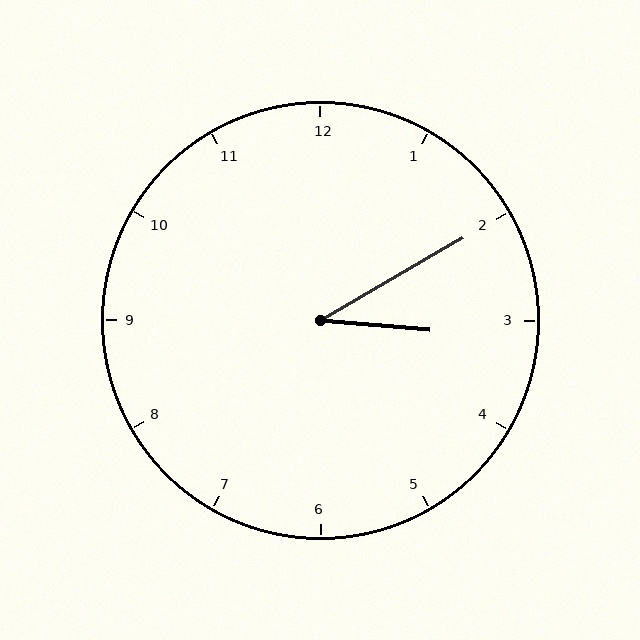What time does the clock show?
3:10.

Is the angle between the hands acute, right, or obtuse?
It is acute.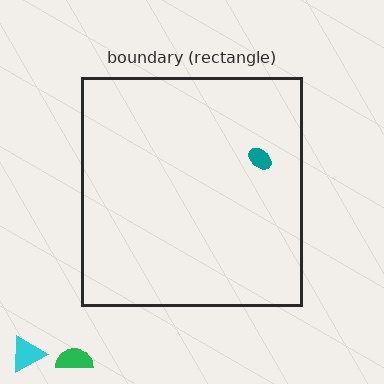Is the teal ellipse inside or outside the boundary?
Inside.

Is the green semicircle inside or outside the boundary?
Outside.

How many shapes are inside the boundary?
1 inside, 2 outside.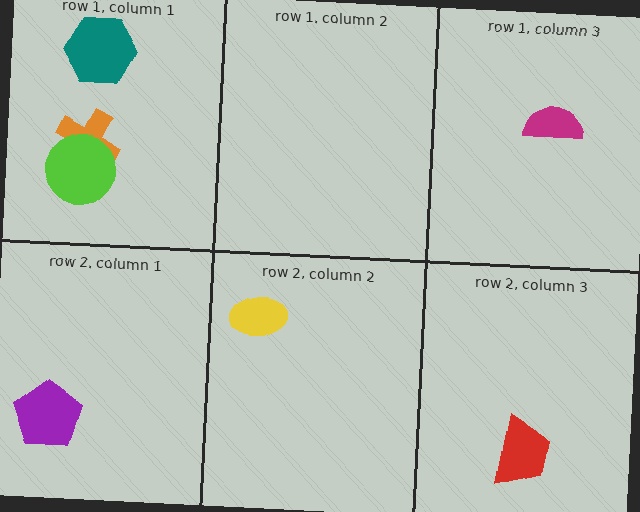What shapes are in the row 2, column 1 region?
The purple pentagon.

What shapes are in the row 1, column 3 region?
The magenta semicircle.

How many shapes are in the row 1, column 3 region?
1.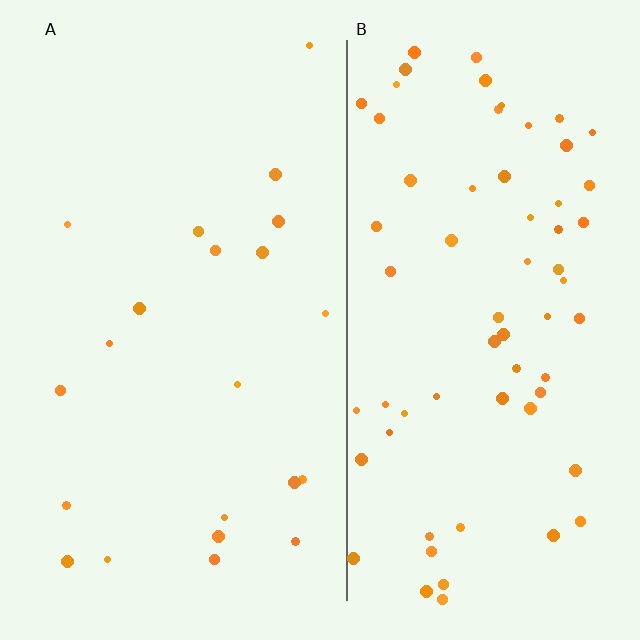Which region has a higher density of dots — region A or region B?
B (the right).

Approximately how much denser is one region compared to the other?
Approximately 3.1× — region B over region A.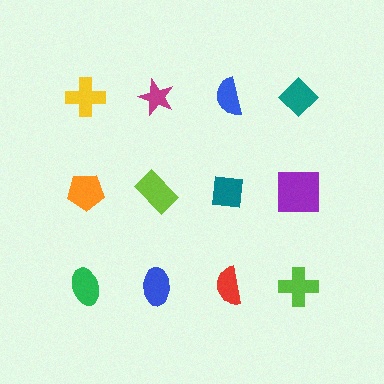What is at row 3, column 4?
A lime cross.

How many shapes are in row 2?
4 shapes.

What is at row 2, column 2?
A lime rectangle.